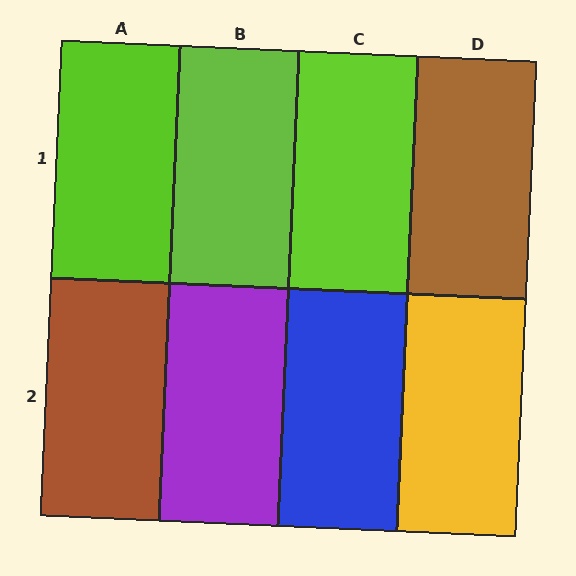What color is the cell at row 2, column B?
Purple.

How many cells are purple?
1 cell is purple.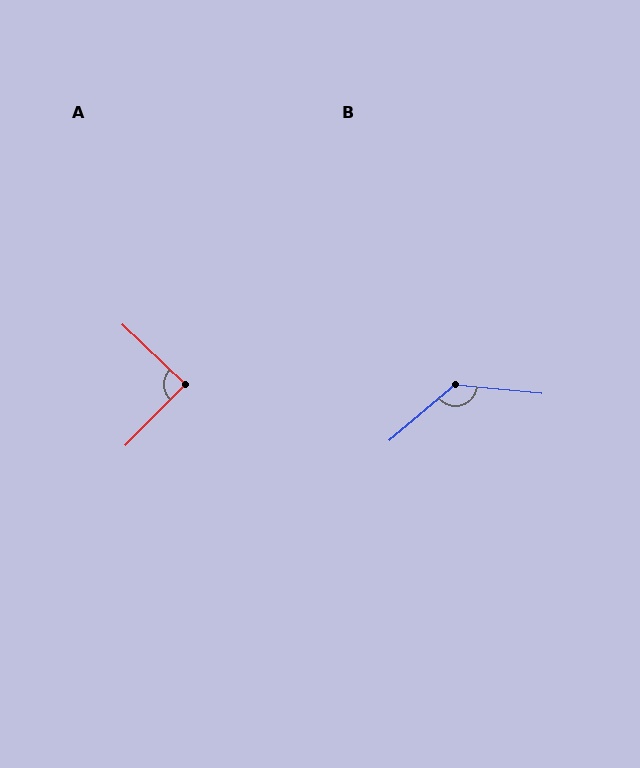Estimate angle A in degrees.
Approximately 89 degrees.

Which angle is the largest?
B, at approximately 134 degrees.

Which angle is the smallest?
A, at approximately 89 degrees.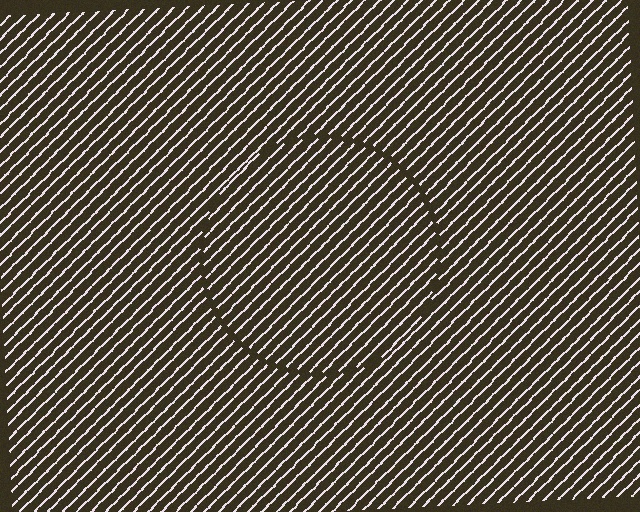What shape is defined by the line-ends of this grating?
An illusory circle. The interior of the shape contains the same grating, shifted by half a period — the contour is defined by the phase discontinuity where line-ends from the inner and outer gratings abut.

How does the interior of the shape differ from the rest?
The interior of the shape contains the same grating, shifted by half a period — the contour is defined by the phase discontinuity where line-ends from the inner and outer gratings abut.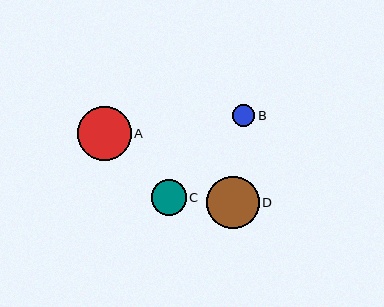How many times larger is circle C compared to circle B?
Circle C is approximately 1.6 times the size of circle B.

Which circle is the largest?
Circle A is the largest with a size of approximately 54 pixels.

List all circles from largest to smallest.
From largest to smallest: A, D, C, B.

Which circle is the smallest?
Circle B is the smallest with a size of approximately 23 pixels.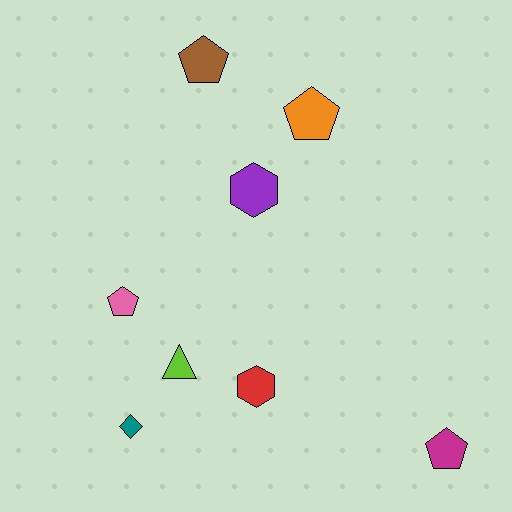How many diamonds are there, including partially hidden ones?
There is 1 diamond.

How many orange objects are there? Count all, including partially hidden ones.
There is 1 orange object.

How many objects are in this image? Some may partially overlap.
There are 8 objects.